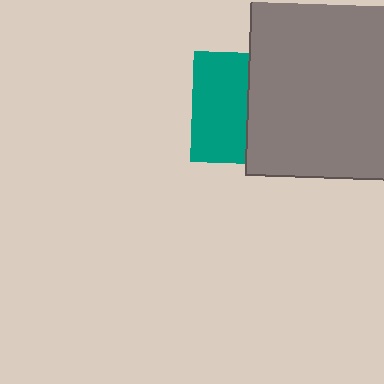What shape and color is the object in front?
The object in front is a gray square.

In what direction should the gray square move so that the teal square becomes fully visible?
The gray square should move right. That is the shortest direction to clear the overlap and leave the teal square fully visible.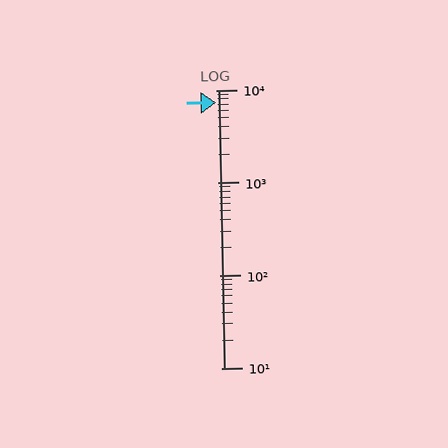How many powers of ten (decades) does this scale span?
The scale spans 3 decades, from 10 to 10000.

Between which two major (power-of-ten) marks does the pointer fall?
The pointer is between 1000 and 10000.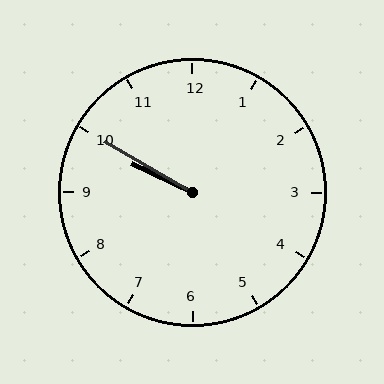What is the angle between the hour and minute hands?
Approximately 5 degrees.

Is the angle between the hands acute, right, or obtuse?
It is acute.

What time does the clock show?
9:50.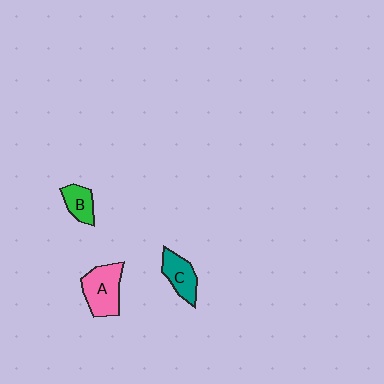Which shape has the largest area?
Shape A (pink).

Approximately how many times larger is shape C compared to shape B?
Approximately 1.3 times.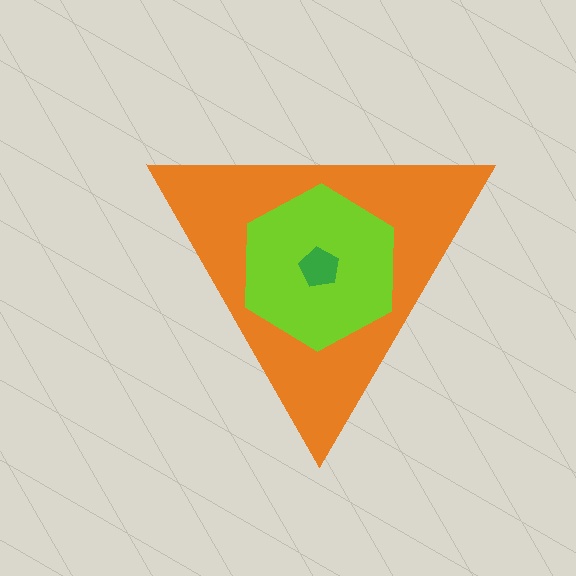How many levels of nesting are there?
3.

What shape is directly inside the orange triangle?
The lime hexagon.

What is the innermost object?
The green pentagon.